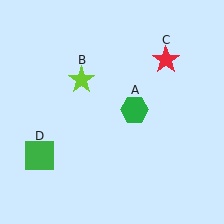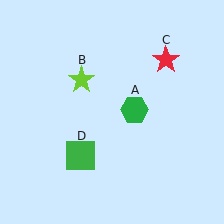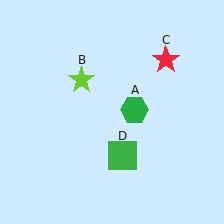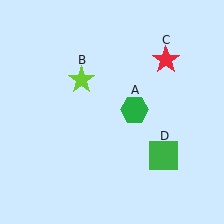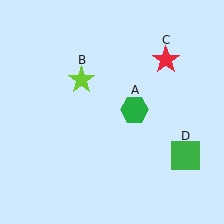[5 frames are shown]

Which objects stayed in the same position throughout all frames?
Green hexagon (object A) and lime star (object B) and red star (object C) remained stationary.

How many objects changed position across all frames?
1 object changed position: green square (object D).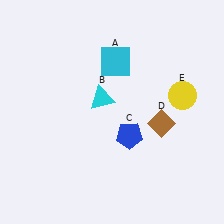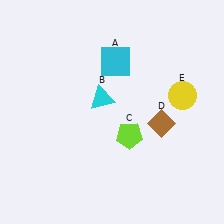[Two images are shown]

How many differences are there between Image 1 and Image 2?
There is 1 difference between the two images.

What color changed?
The pentagon (C) changed from blue in Image 1 to lime in Image 2.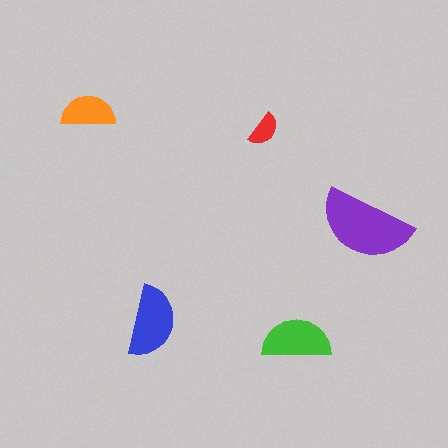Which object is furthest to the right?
The purple semicircle is rightmost.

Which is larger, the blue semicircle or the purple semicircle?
The purple one.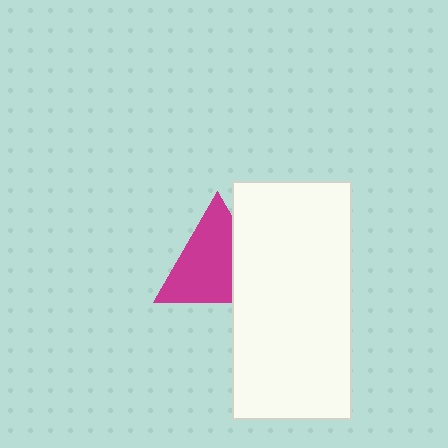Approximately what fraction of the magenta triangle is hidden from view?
Roughly 31% of the magenta triangle is hidden behind the white rectangle.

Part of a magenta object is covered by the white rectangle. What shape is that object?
It is a triangle.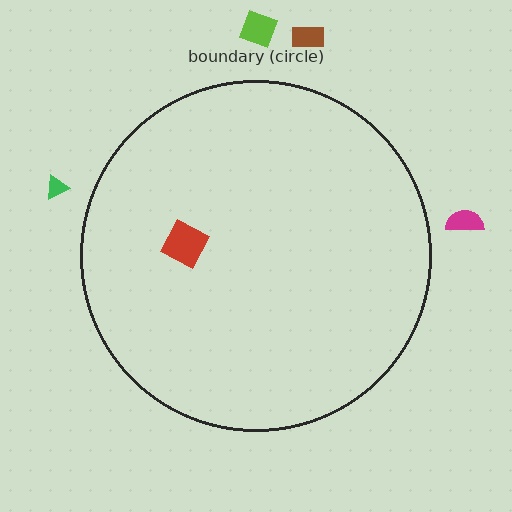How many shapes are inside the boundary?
1 inside, 4 outside.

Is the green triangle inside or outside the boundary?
Outside.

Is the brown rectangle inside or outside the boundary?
Outside.